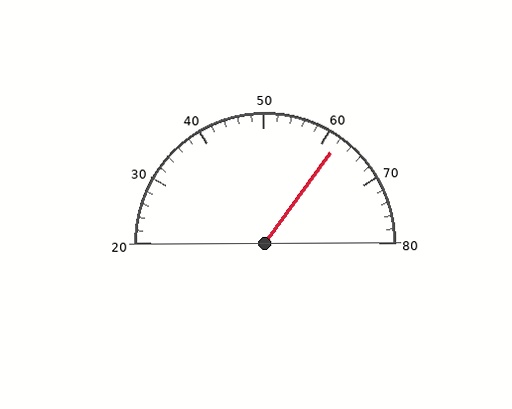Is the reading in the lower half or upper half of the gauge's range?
The reading is in the upper half of the range (20 to 80).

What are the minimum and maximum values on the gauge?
The gauge ranges from 20 to 80.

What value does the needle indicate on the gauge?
The needle indicates approximately 62.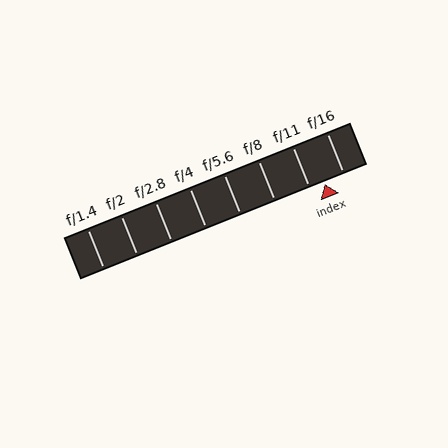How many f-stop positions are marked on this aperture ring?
There are 8 f-stop positions marked.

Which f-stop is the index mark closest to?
The index mark is closest to f/11.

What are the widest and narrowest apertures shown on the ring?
The widest aperture shown is f/1.4 and the narrowest is f/16.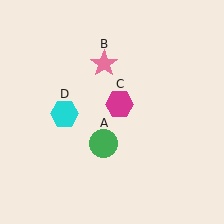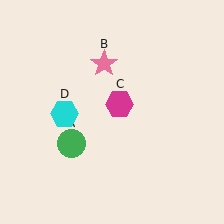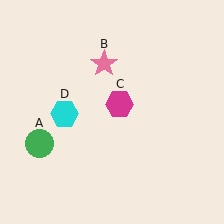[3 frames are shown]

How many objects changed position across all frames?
1 object changed position: green circle (object A).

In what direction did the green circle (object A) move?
The green circle (object A) moved left.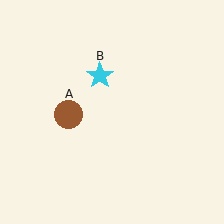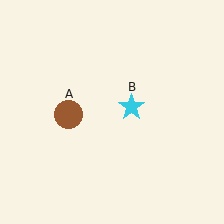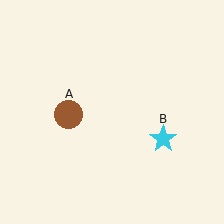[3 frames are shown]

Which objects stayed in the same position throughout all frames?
Brown circle (object A) remained stationary.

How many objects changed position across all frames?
1 object changed position: cyan star (object B).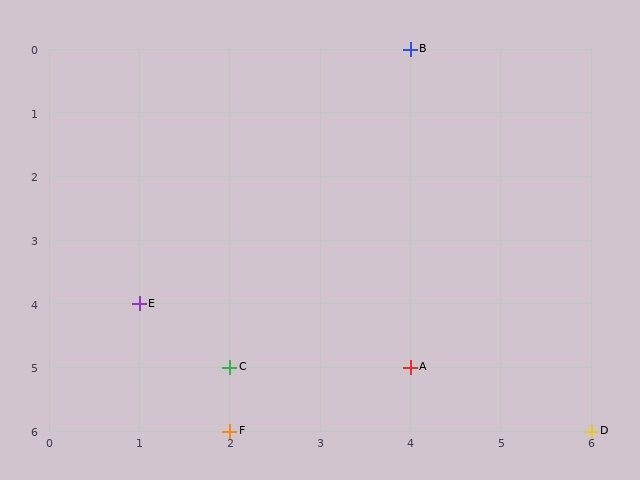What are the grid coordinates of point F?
Point F is at grid coordinates (2, 6).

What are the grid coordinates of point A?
Point A is at grid coordinates (4, 5).